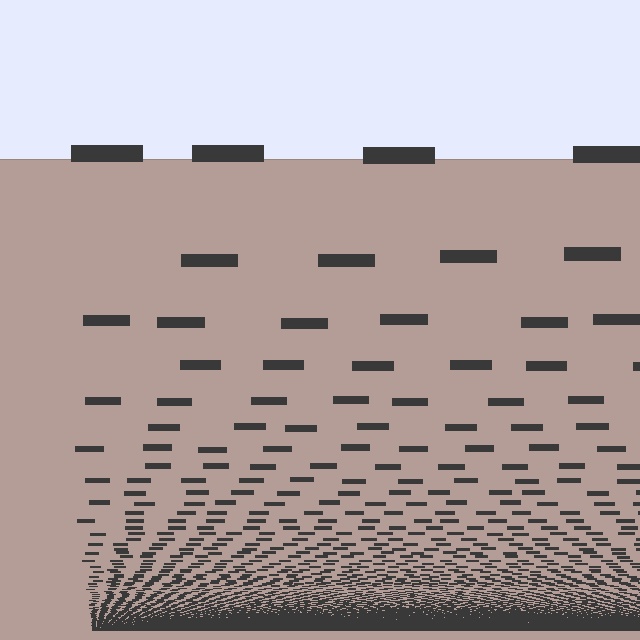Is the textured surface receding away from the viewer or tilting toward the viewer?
The surface appears to tilt toward the viewer. Texture elements get larger and sparser toward the top.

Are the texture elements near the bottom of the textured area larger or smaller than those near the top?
Smaller. The gradient is inverted — elements near the bottom are smaller and denser.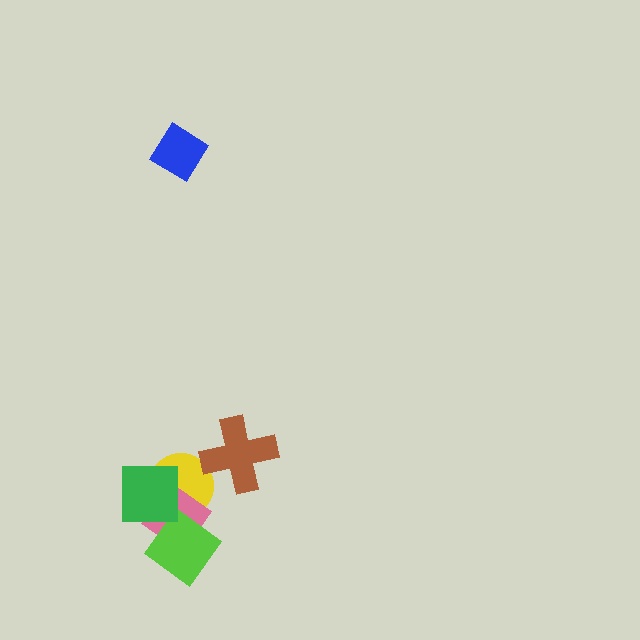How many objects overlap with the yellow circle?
3 objects overlap with the yellow circle.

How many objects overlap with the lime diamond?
2 objects overlap with the lime diamond.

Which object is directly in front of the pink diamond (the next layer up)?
The lime diamond is directly in front of the pink diamond.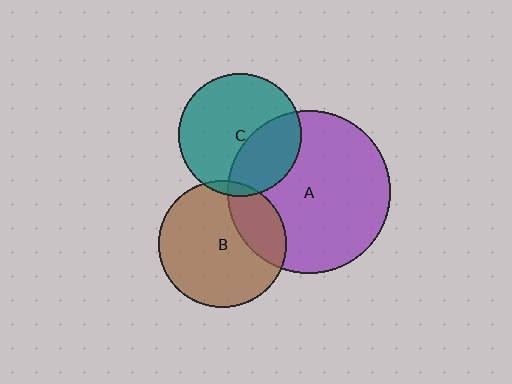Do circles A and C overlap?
Yes.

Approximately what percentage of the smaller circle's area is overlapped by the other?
Approximately 35%.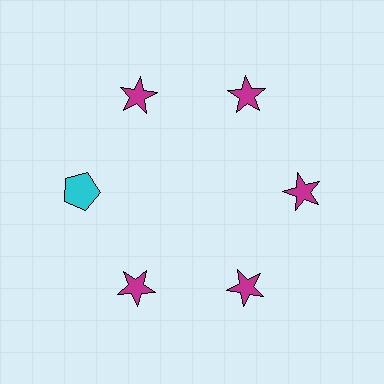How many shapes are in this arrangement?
There are 6 shapes arranged in a ring pattern.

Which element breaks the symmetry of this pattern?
The cyan pentagon at roughly the 9 o'clock position breaks the symmetry. All other shapes are magenta stars.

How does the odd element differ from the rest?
It differs in both color (cyan instead of magenta) and shape (pentagon instead of star).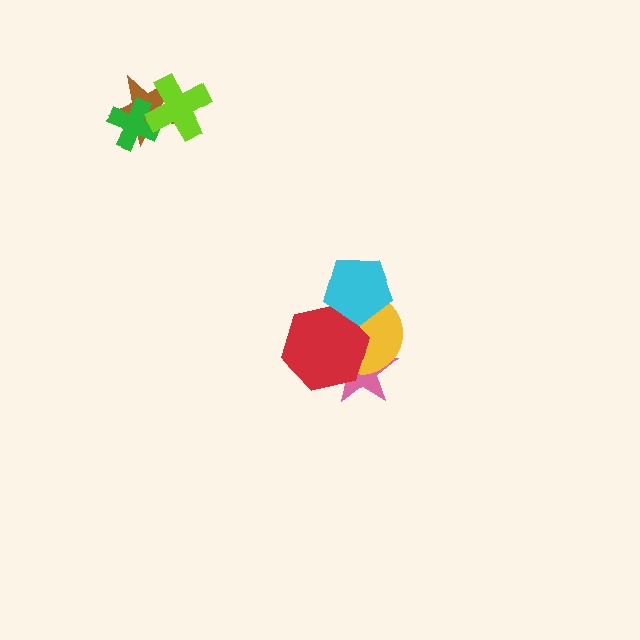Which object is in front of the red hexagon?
The cyan pentagon is in front of the red hexagon.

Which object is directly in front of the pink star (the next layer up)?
The yellow circle is directly in front of the pink star.